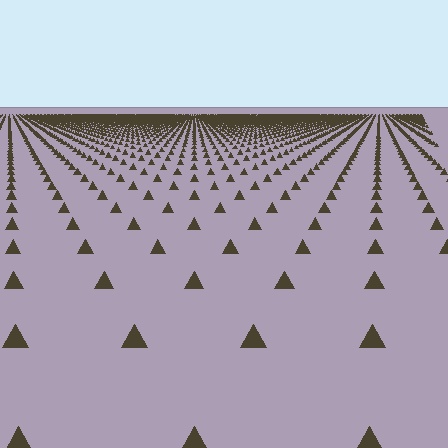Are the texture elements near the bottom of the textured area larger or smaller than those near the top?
Larger. Near the bottom, elements are closer to the viewer and appear at a bigger on-screen size.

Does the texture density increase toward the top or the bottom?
Density increases toward the top.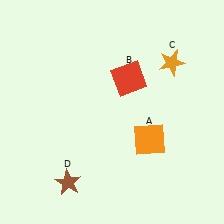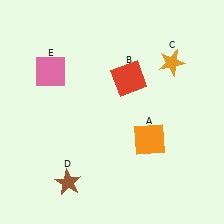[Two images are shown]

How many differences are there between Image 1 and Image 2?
There is 1 difference between the two images.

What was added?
A pink square (E) was added in Image 2.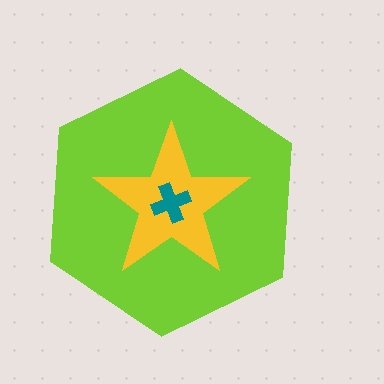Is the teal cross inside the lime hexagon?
Yes.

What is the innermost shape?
The teal cross.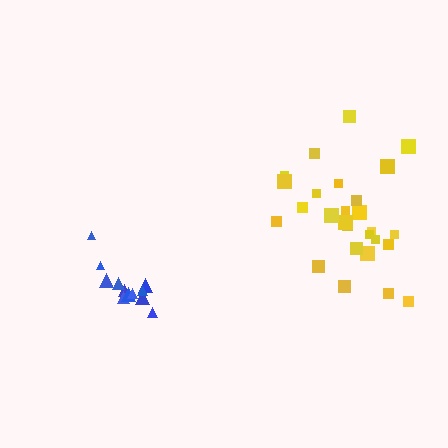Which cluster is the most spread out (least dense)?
Yellow.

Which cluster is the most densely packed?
Blue.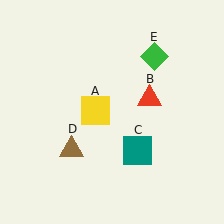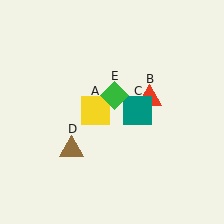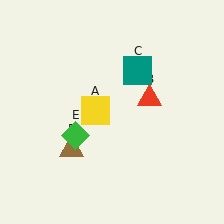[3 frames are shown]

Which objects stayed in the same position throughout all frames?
Yellow square (object A) and red triangle (object B) and brown triangle (object D) remained stationary.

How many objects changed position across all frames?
2 objects changed position: teal square (object C), green diamond (object E).